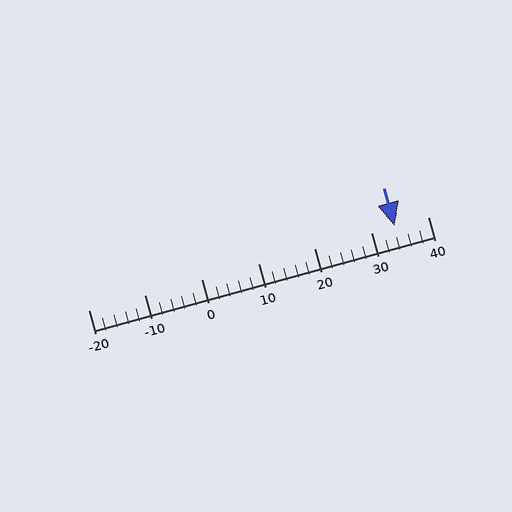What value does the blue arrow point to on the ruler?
The blue arrow points to approximately 34.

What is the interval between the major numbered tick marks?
The major tick marks are spaced 10 units apart.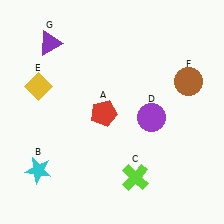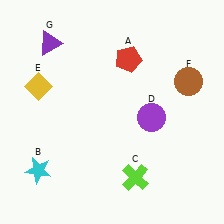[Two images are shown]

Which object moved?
The red pentagon (A) moved up.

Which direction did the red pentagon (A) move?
The red pentagon (A) moved up.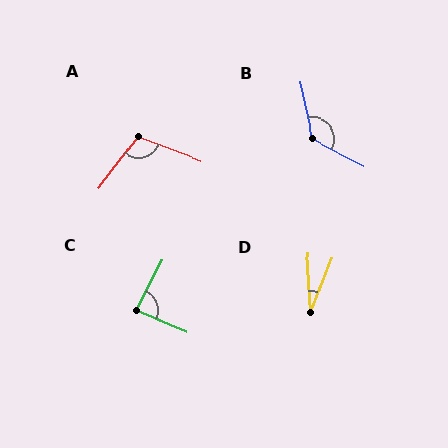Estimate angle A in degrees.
Approximately 106 degrees.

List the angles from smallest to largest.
D (24°), C (85°), A (106°), B (130°).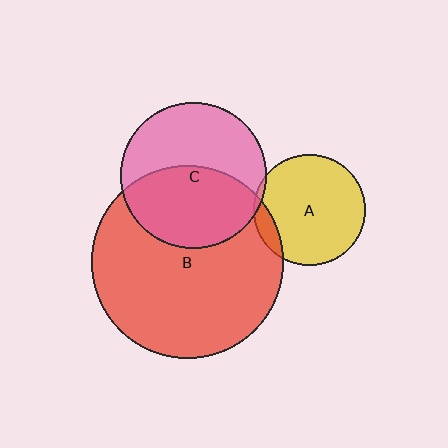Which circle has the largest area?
Circle B (red).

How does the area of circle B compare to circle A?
Approximately 3.0 times.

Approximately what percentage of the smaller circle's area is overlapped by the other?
Approximately 10%.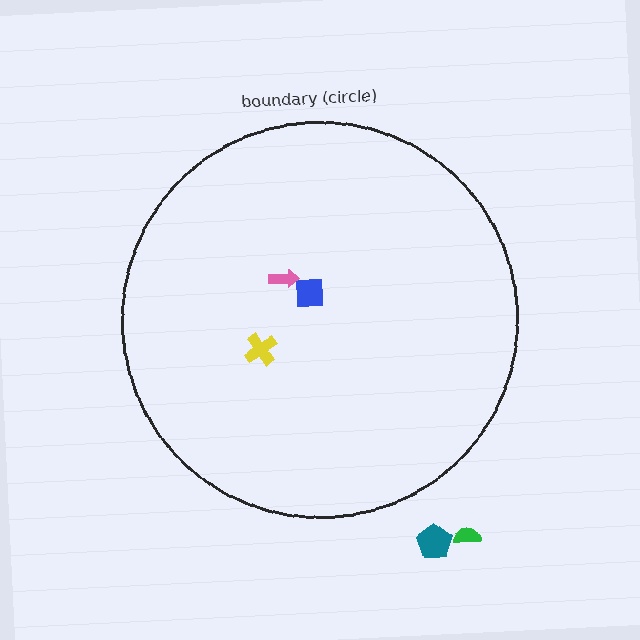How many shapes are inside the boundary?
3 inside, 2 outside.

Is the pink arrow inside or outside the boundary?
Inside.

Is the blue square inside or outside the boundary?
Inside.